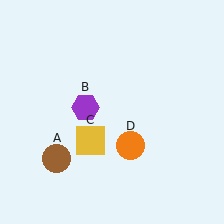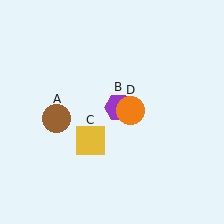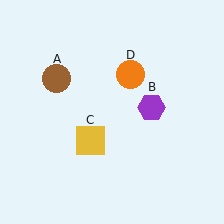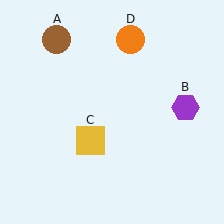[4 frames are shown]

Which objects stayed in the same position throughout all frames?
Yellow square (object C) remained stationary.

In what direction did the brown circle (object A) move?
The brown circle (object A) moved up.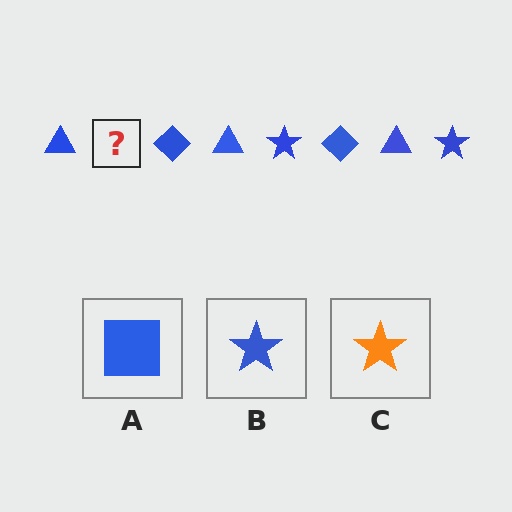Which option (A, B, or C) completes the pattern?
B.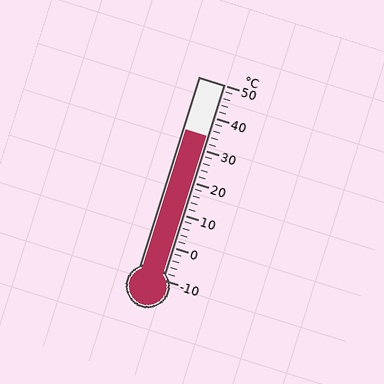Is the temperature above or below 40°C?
The temperature is below 40°C.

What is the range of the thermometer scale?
The thermometer scale ranges from -10°C to 50°C.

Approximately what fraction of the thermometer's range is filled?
The thermometer is filled to approximately 75% of its range.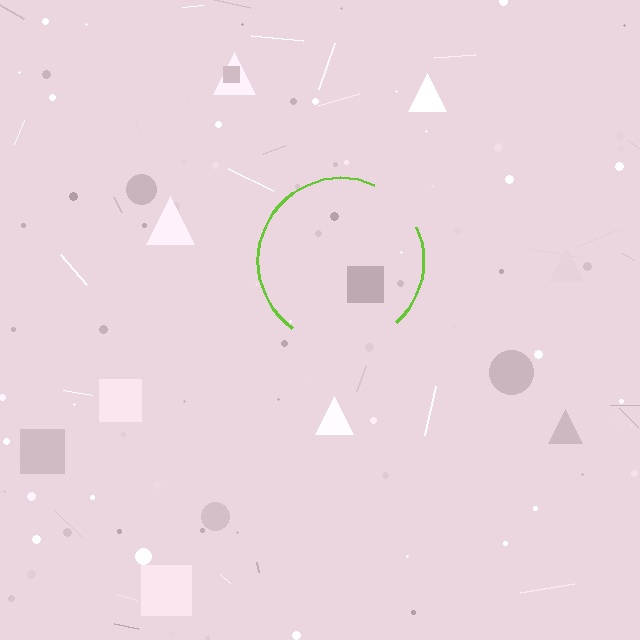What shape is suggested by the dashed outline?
The dashed outline suggests a circle.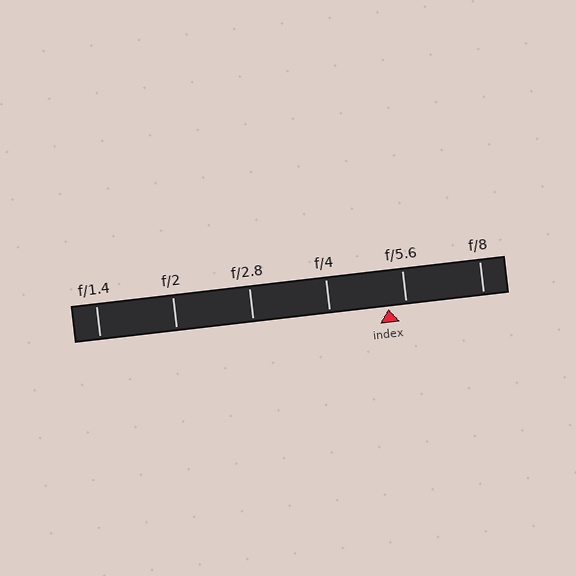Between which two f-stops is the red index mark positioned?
The index mark is between f/4 and f/5.6.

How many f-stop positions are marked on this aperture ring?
There are 6 f-stop positions marked.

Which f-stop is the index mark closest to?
The index mark is closest to f/5.6.